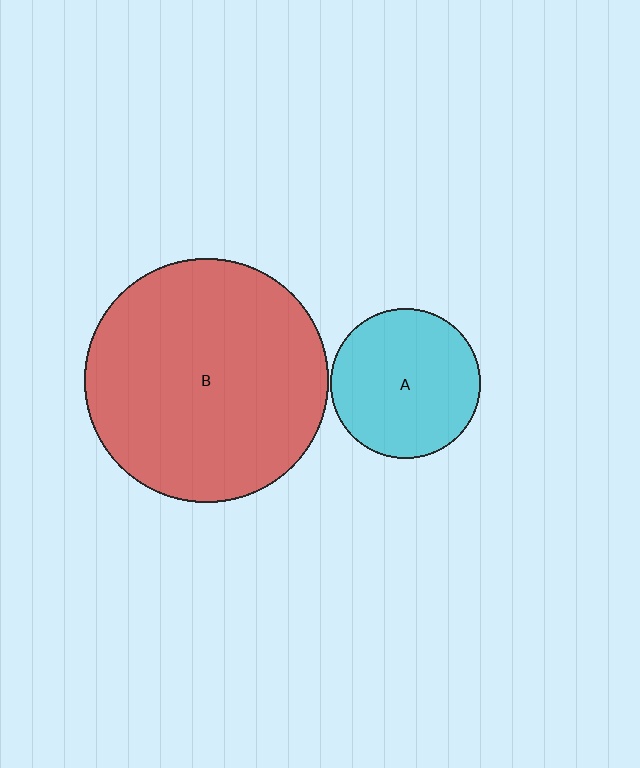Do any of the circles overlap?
No, none of the circles overlap.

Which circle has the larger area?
Circle B (red).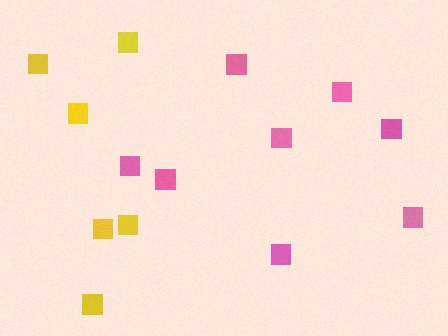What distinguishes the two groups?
There are 2 groups: one group of pink squares (8) and one group of yellow squares (6).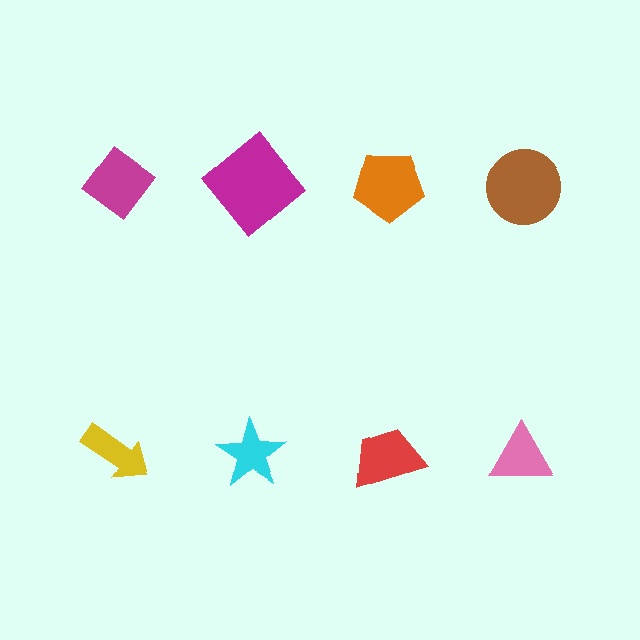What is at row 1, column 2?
A magenta diamond.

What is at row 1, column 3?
An orange pentagon.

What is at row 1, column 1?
A magenta diamond.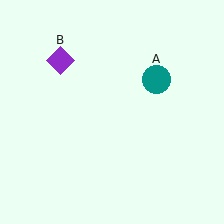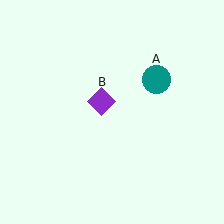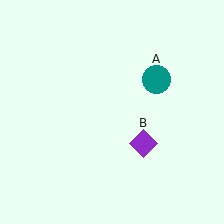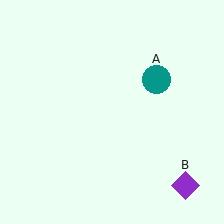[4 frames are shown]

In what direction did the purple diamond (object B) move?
The purple diamond (object B) moved down and to the right.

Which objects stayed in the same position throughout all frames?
Teal circle (object A) remained stationary.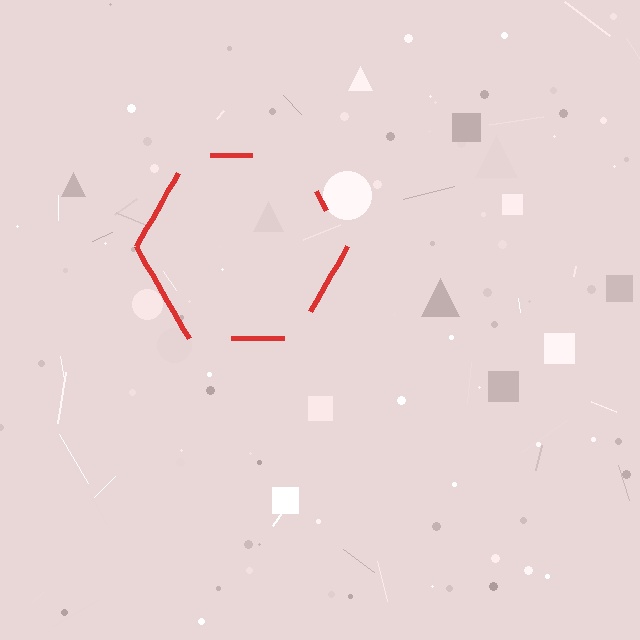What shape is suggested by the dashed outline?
The dashed outline suggests a hexagon.